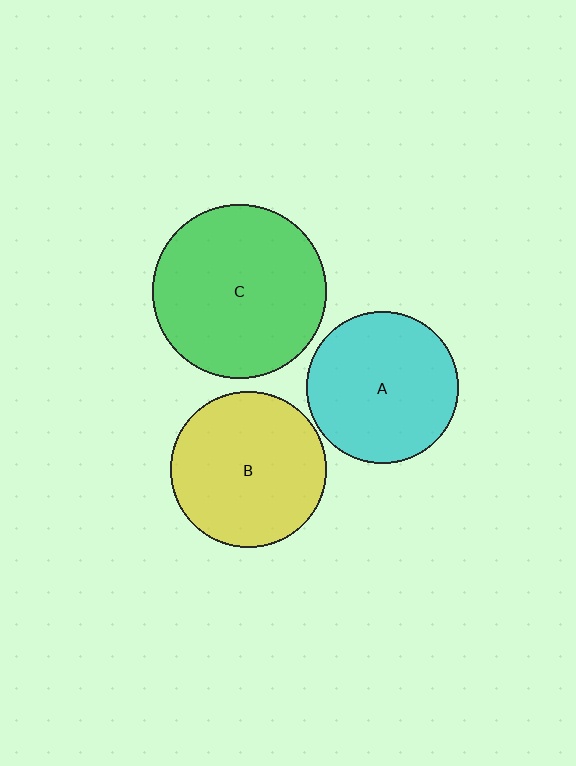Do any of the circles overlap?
No, none of the circles overlap.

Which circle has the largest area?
Circle C (green).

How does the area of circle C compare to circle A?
Approximately 1.3 times.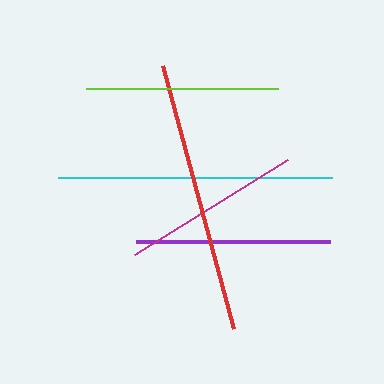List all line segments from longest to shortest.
From longest to shortest: cyan, red, purple, lime, magenta.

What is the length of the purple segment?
The purple segment is approximately 193 pixels long.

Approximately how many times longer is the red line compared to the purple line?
The red line is approximately 1.4 times the length of the purple line.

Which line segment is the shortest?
The magenta line is the shortest at approximately 180 pixels.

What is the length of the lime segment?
The lime segment is approximately 192 pixels long.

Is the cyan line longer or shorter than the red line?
The cyan line is longer than the red line.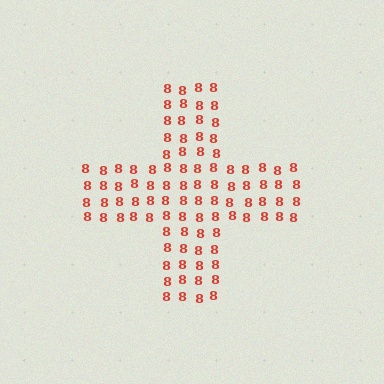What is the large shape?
The large shape is a cross.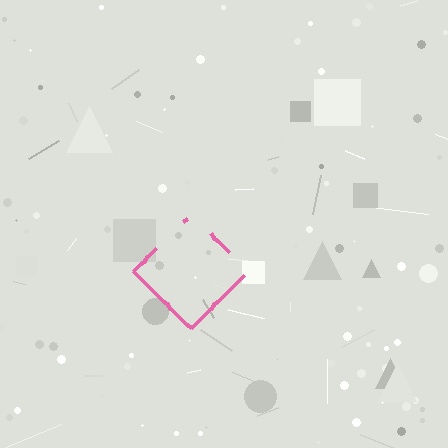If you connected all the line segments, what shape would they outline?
They would outline a diamond.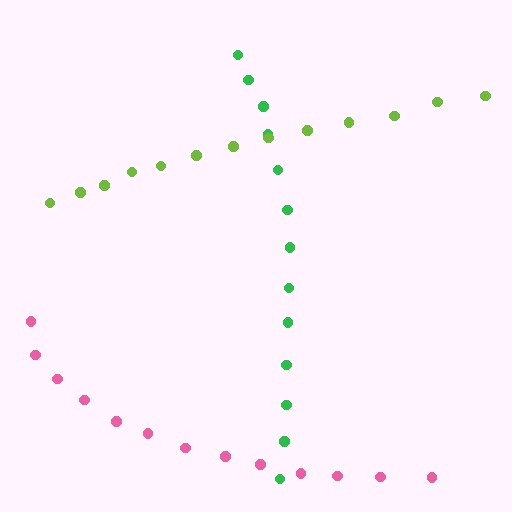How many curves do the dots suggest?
There are 3 distinct paths.